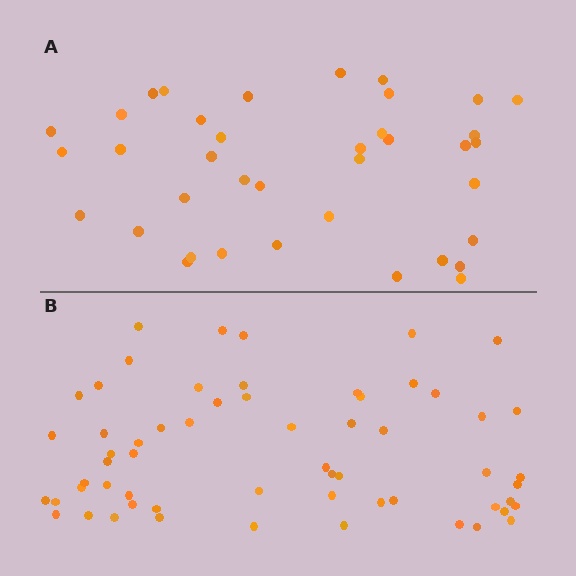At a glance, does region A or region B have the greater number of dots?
Region B (the bottom region) has more dots.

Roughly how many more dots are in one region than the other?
Region B has approximately 20 more dots than region A.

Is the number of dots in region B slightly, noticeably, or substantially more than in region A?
Region B has substantially more. The ratio is roughly 1.6 to 1.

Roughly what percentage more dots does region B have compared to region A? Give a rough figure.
About 60% more.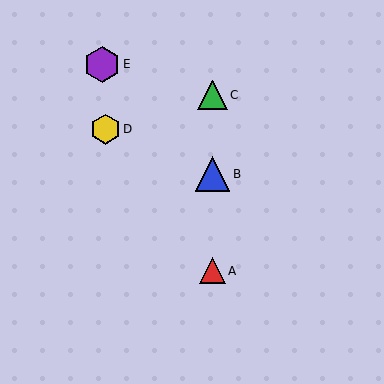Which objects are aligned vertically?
Objects A, B, C are aligned vertically.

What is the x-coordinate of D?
Object D is at x≈105.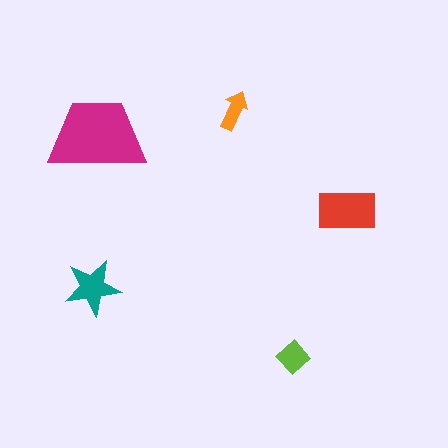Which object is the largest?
The magenta trapezoid.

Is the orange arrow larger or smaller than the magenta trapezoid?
Smaller.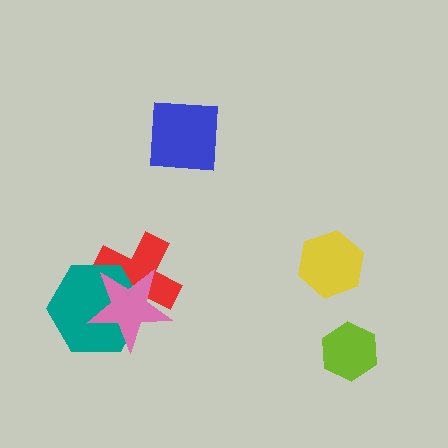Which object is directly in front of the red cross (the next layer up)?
The teal hexagon is directly in front of the red cross.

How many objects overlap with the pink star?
2 objects overlap with the pink star.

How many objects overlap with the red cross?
2 objects overlap with the red cross.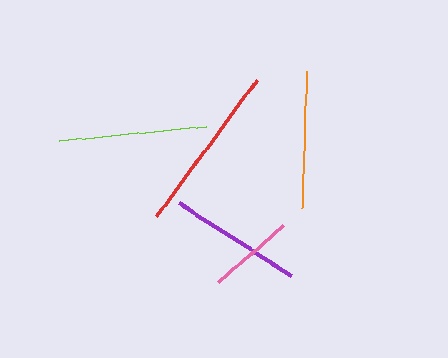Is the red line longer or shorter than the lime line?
The red line is longer than the lime line.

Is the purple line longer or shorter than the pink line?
The purple line is longer than the pink line.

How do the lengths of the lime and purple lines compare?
The lime and purple lines are approximately the same length.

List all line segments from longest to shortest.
From longest to shortest: red, lime, orange, purple, pink.